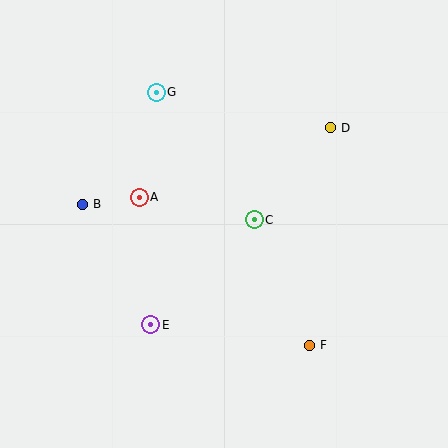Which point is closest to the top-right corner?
Point D is closest to the top-right corner.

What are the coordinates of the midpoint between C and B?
The midpoint between C and B is at (168, 212).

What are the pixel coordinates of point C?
Point C is at (254, 220).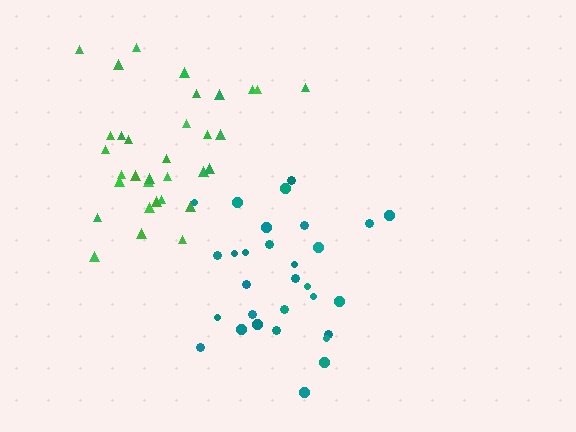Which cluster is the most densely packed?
Green.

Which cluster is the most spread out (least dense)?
Teal.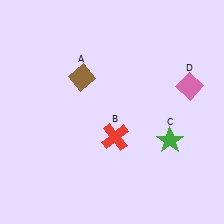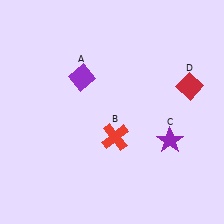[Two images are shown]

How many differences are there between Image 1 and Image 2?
There are 3 differences between the two images.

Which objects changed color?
A changed from brown to purple. C changed from green to purple. D changed from pink to red.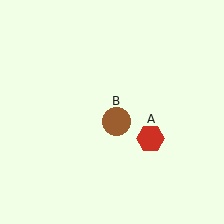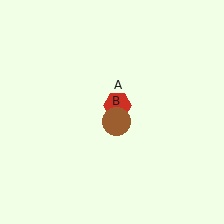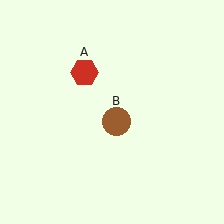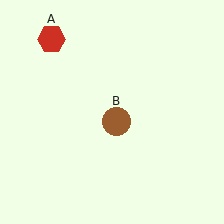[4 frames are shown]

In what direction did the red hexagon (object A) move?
The red hexagon (object A) moved up and to the left.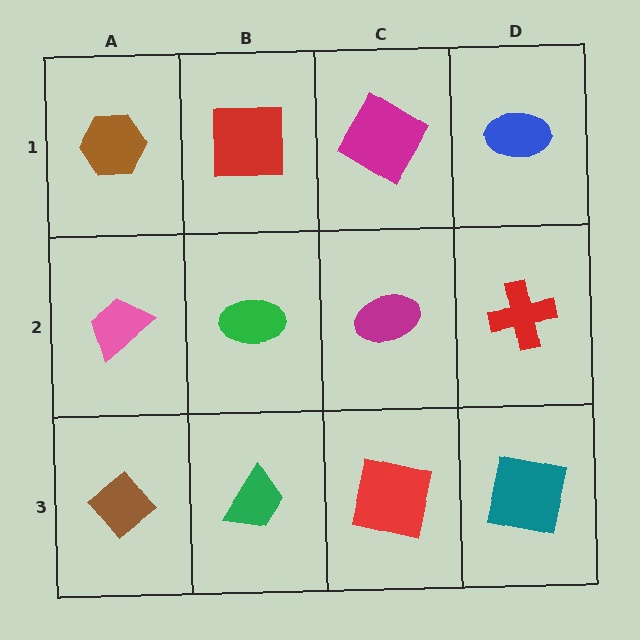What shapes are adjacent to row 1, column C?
A magenta ellipse (row 2, column C), a red square (row 1, column B), a blue ellipse (row 1, column D).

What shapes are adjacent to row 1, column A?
A pink trapezoid (row 2, column A), a red square (row 1, column B).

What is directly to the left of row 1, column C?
A red square.